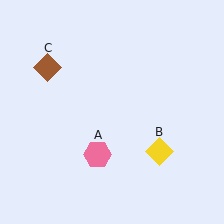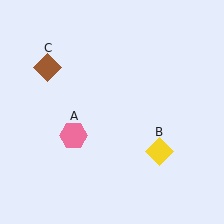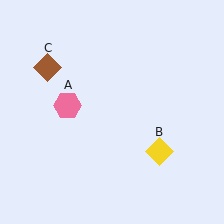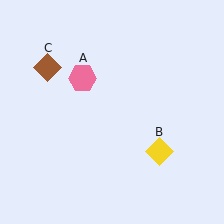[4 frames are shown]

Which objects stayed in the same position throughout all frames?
Yellow diamond (object B) and brown diamond (object C) remained stationary.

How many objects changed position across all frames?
1 object changed position: pink hexagon (object A).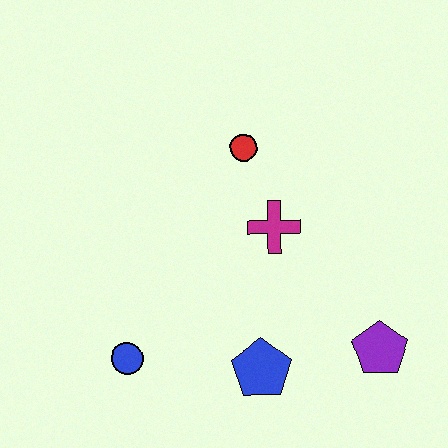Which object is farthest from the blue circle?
The purple pentagon is farthest from the blue circle.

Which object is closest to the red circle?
The magenta cross is closest to the red circle.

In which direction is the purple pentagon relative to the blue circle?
The purple pentagon is to the right of the blue circle.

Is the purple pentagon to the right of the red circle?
Yes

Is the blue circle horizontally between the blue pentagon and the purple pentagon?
No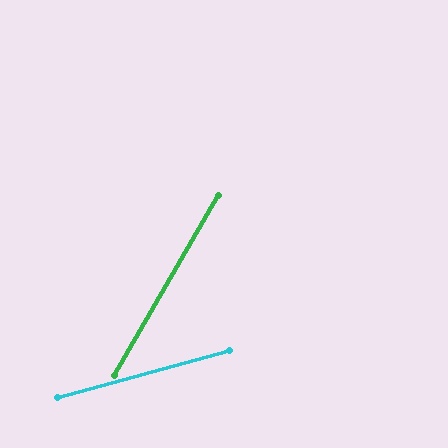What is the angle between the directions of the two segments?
Approximately 45 degrees.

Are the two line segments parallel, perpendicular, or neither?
Neither parallel nor perpendicular — they differ by about 45°.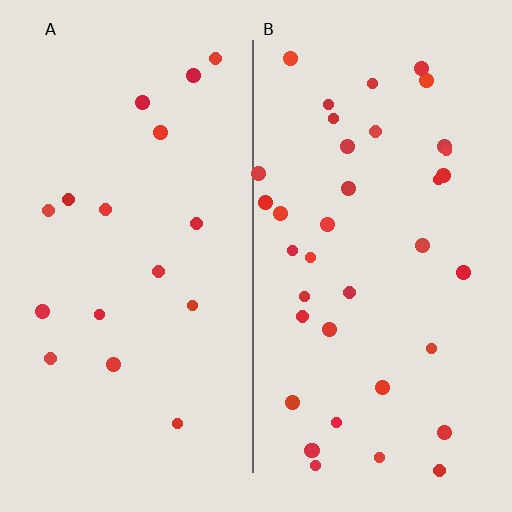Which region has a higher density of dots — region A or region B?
B (the right).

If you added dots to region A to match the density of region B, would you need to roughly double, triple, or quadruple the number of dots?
Approximately double.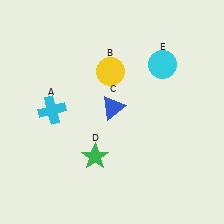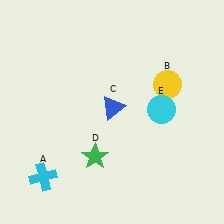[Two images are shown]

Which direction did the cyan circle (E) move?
The cyan circle (E) moved down.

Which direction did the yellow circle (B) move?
The yellow circle (B) moved right.